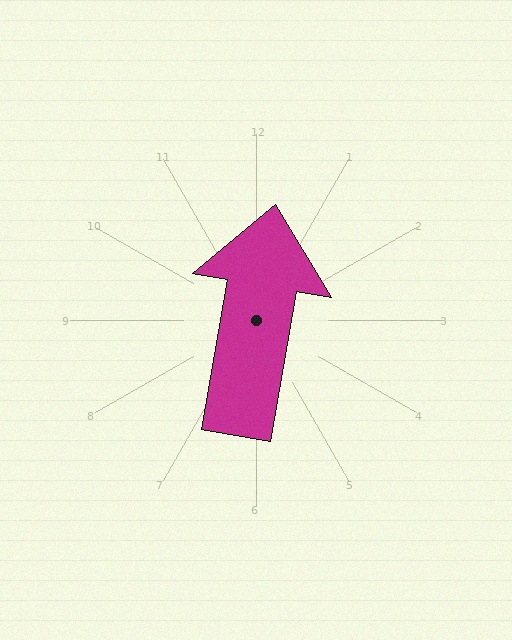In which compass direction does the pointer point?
North.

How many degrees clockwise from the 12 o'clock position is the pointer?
Approximately 10 degrees.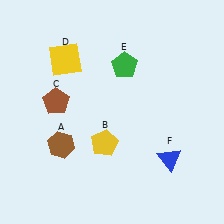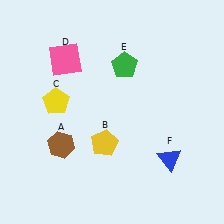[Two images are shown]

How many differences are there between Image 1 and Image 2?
There are 2 differences between the two images.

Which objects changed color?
C changed from brown to yellow. D changed from yellow to pink.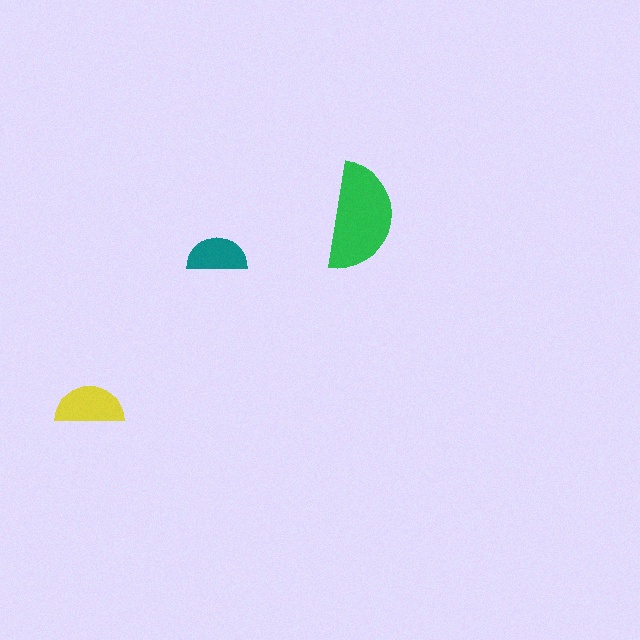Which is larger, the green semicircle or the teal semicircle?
The green one.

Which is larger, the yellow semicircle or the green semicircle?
The green one.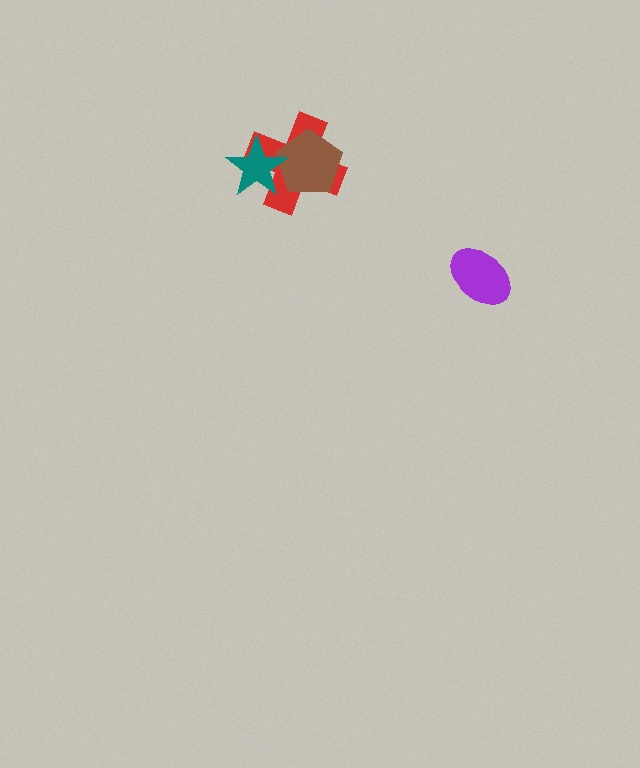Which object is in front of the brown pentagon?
The teal star is in front of the brown pentagon.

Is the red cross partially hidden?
Yes, it is partially covered by another shape.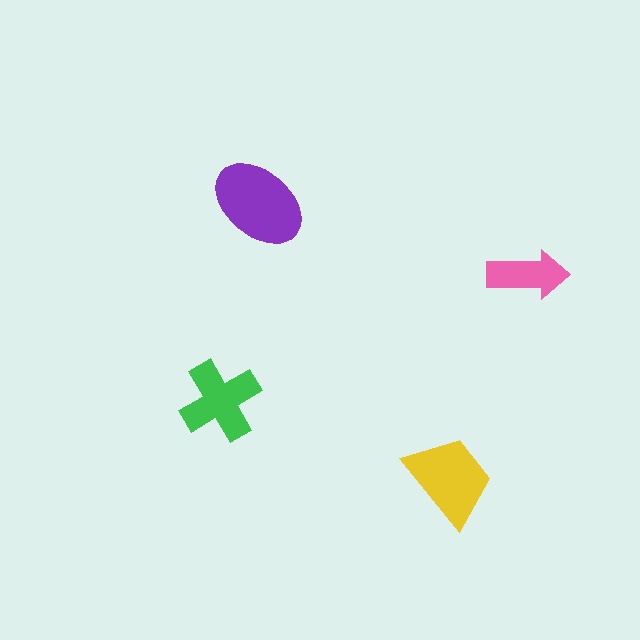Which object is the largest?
The purple ellipse.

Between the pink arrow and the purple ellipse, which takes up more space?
The purple ellipse.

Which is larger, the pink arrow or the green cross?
The green cross.